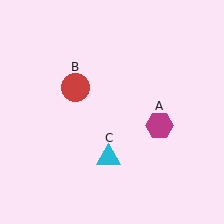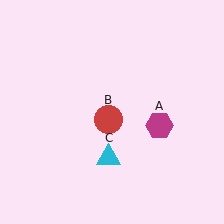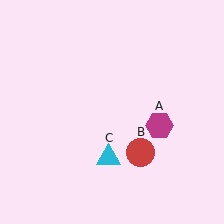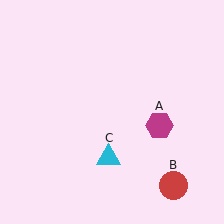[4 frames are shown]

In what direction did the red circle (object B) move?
The red circle (object B) moved down and to the right.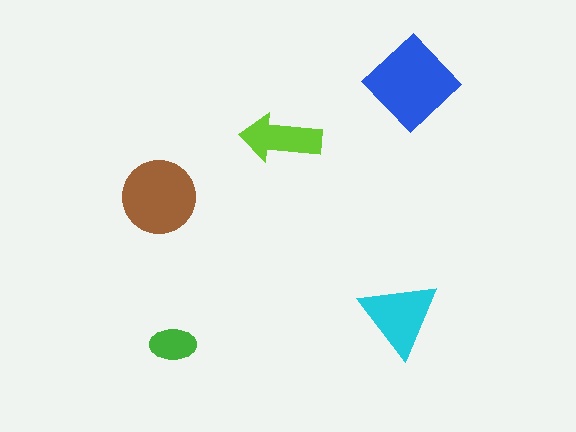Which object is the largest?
The blue diamond.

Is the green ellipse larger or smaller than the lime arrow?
Smaller.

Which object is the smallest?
The green ellipse.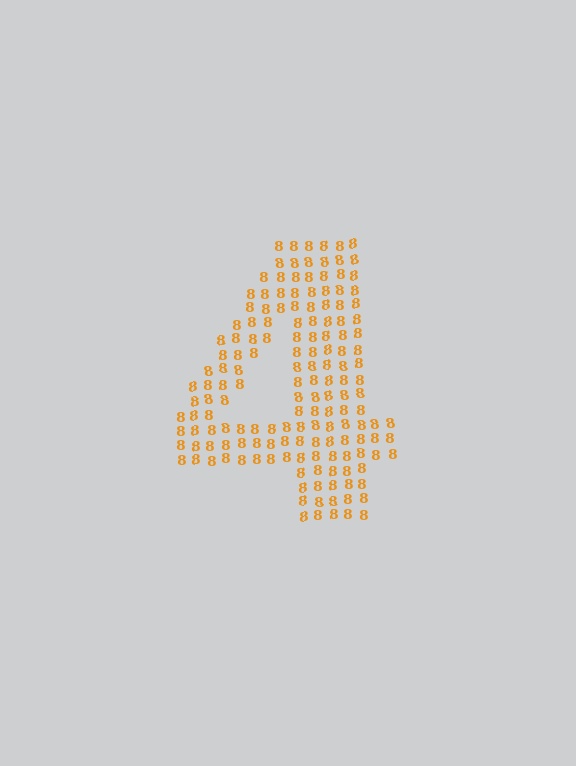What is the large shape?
The large shape is the digit 4.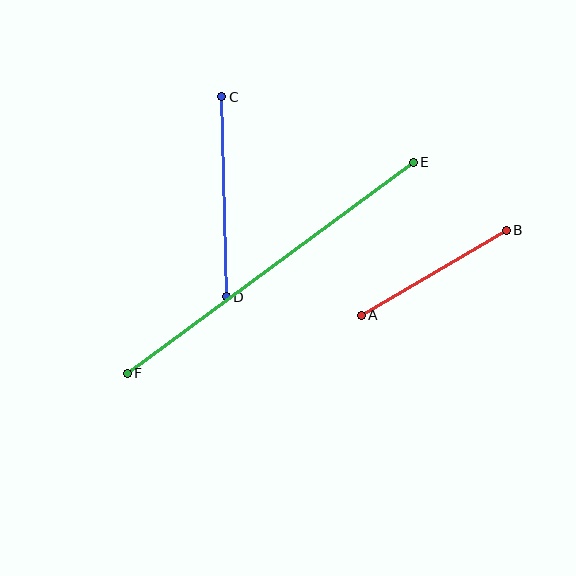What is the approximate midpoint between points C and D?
The midpoint is at approximately (224, 197) pixels.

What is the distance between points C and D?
The distance is approximately 200 pixels.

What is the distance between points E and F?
The distance is approximately 355 pixels.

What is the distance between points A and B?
The distance is approximately 168 pixels.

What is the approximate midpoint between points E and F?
The midpoint is at approximately (270, 268) pixels.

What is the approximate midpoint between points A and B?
The midpoint is at approximately (434, 273) pixels.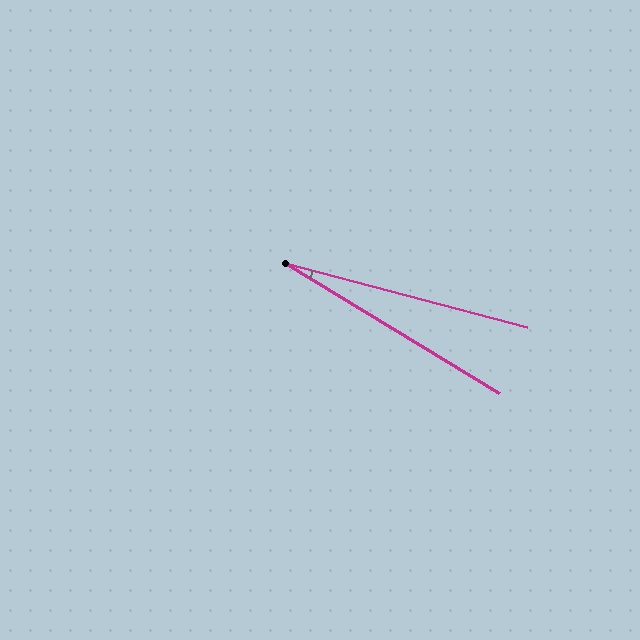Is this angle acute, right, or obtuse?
It is acute.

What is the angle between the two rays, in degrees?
Approximately 16 degrees.